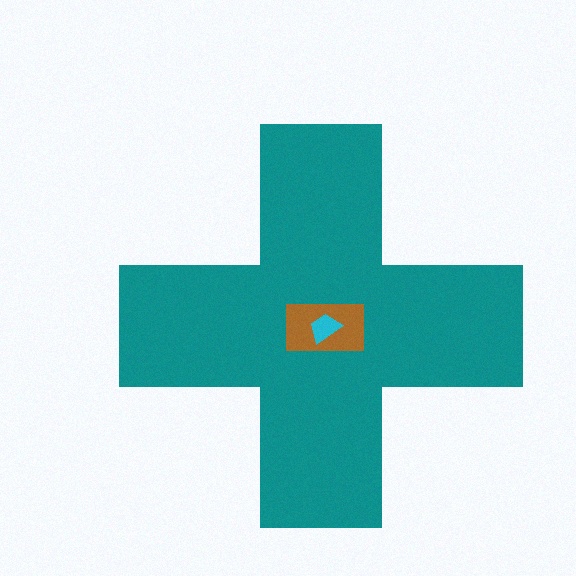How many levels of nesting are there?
3.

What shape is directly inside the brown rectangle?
The cyan trapezoid.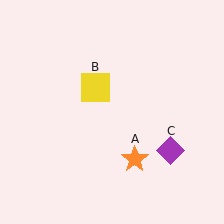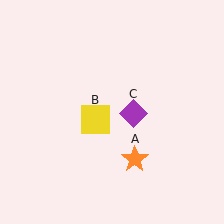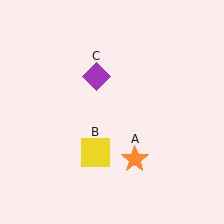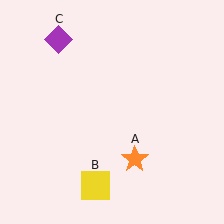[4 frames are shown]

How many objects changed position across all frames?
2 objects changed position: yellow square (object B), purple diamond (object C).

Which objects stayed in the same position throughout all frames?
Orange star (object A) remained stationary.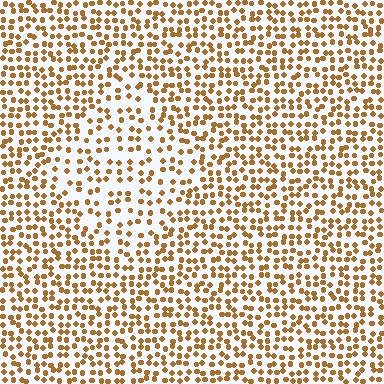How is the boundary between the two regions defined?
The boundary is defined by a change in element density (approximately 1.7x ratio). All elements are the same color, size, and shape.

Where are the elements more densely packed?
The elements are more densely packed outside the diamond boundary.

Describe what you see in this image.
The image contains small brown elements arranged at two different densities. A diamond-shaped region is visible where the elements are less densely packed than the surrounding area.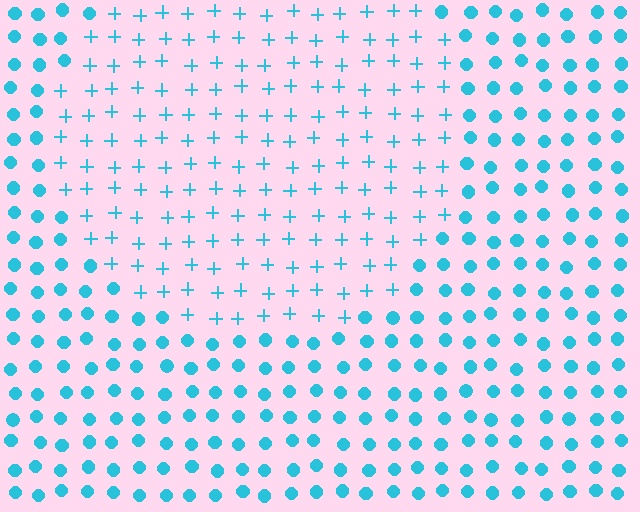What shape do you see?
I see a circle.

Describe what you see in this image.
The image is filled with small cyan elements arranged in a uniform grid. A circle-shaped region contains plus signs, while the surrounding area contains circles. The boundary is defined purely by the change in element shape.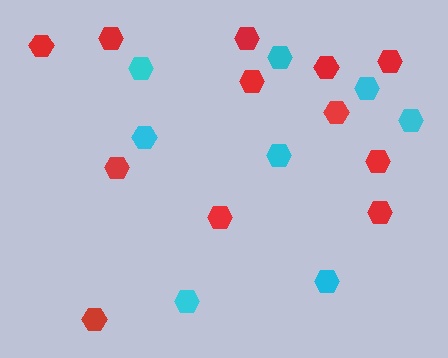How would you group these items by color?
There are 2 groups: one group of cyan hexagons (8) and one group of red hexagons (12).